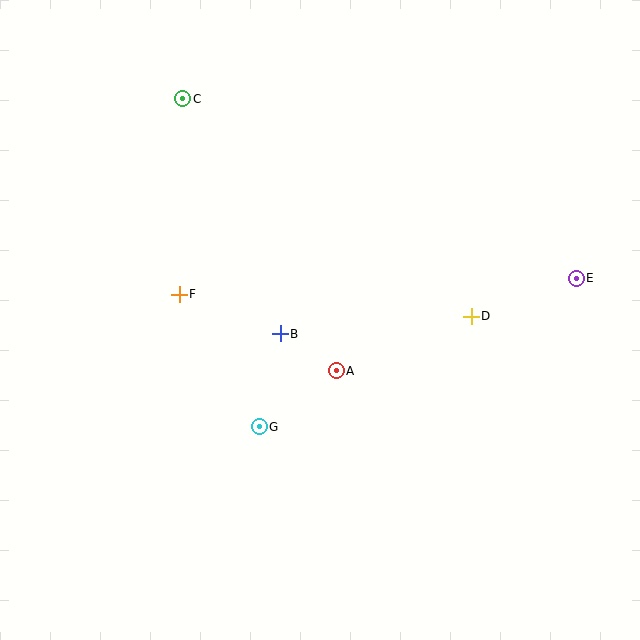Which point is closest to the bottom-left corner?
Point G is closest to the bottom-left corner.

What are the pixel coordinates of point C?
Point C is at (183, 99).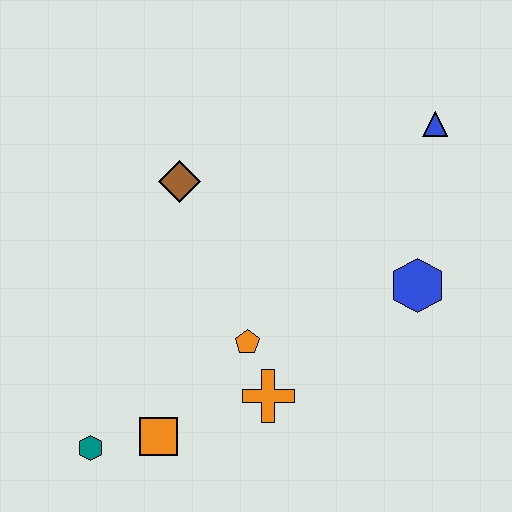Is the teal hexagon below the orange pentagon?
Yes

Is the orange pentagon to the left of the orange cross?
Yes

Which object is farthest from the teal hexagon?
The blue triangle is farthest from the teal hexagon.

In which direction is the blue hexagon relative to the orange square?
The blue hexagon is to the right of the orange square.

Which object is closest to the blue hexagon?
The blue triangle is closest to the blue hexagon.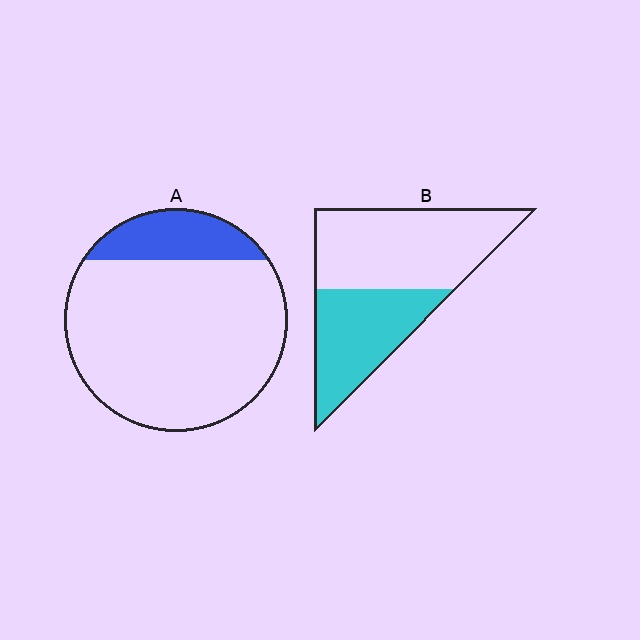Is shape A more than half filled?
No.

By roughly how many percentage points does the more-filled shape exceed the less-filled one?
By roughly 25 percentage points (B over A).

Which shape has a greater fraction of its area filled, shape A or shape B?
Shape B.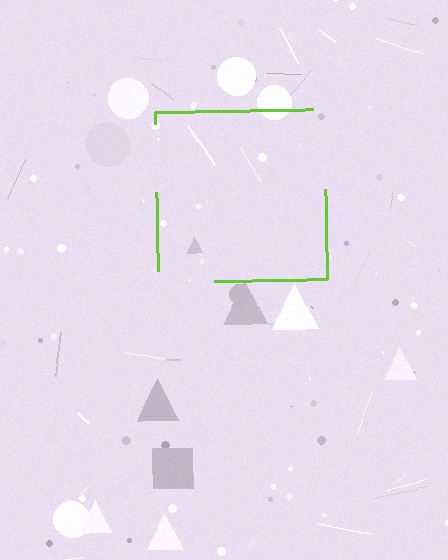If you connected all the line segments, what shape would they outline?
They would outline a square.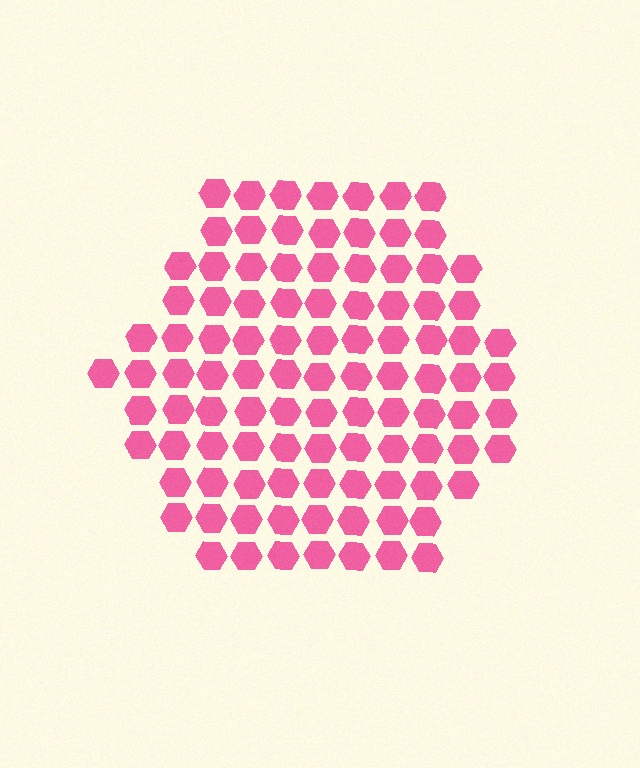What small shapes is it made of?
It is made of small hexagons.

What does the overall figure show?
The overall figure shows a hexagon.